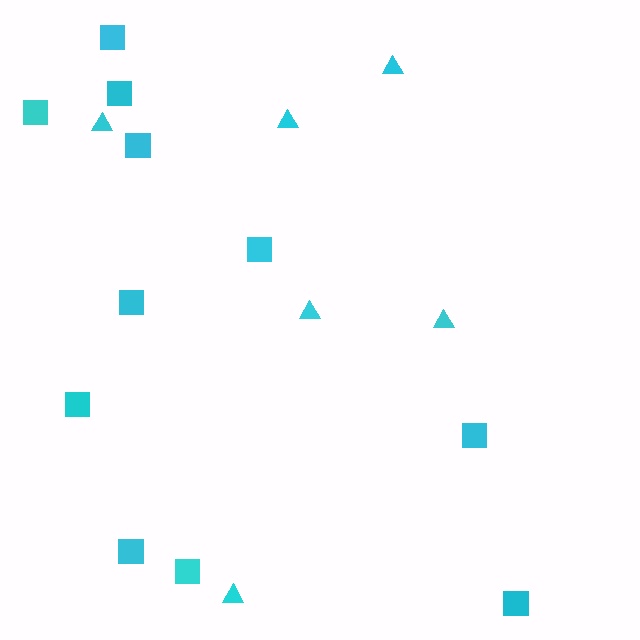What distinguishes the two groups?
There are 2 groups: one group of squares (11) and one group of triangles (6).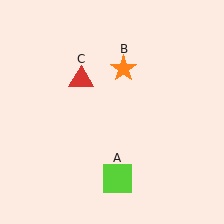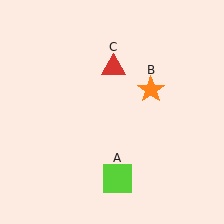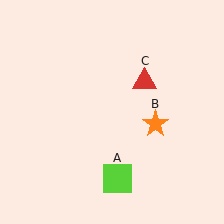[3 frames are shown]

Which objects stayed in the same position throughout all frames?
Lime square (object A) remained stationary.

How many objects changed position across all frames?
2 objects changed position: orange star (object B), red triangle (object C).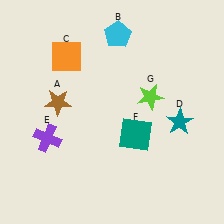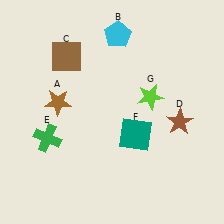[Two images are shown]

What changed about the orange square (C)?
In Image 1, C is orange. In Image 2, it changed to brown.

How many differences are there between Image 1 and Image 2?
There are 3 differences between the two images.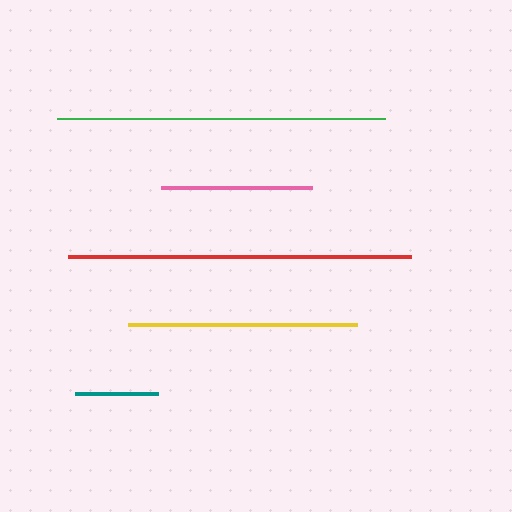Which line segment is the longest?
The red line is the longest at approximately 343 pixels.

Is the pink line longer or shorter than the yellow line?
The yellow line is longer than the pink line.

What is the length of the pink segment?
The pink segment is approximately 151 pixels long.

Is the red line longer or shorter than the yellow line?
The red line is longer than the yellow line.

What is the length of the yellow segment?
The yellow segment is approximately 229 pixels long.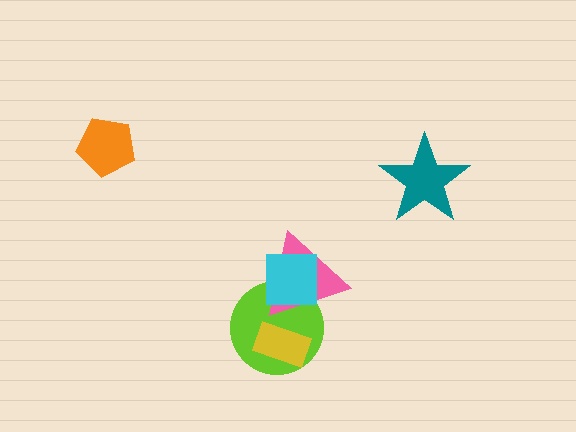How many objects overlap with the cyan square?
2 objects overlap with the cyan square.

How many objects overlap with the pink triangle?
2 objects overlap with the pink triangle.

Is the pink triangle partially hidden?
Yes, it is partially covered by another shape.